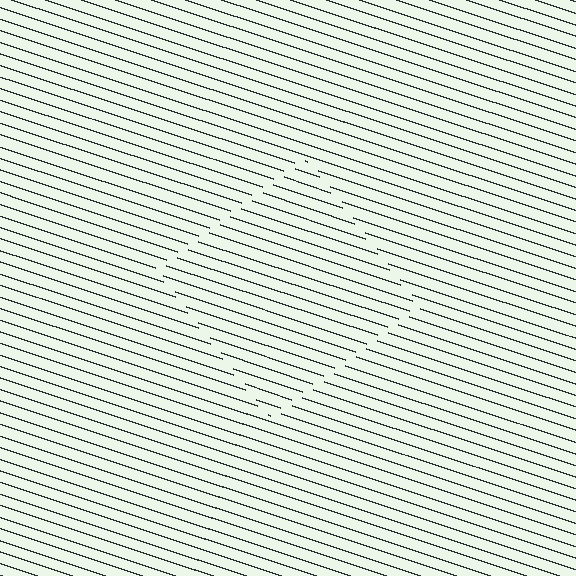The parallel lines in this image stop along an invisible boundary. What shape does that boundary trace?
An illusory square. The interior of the shape contains the same grating, shifted by half a period — the contour is defined by the phase discontinuity where line-ends from the inner and outer gratings abut.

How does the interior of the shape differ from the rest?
The interior of the shape contains the same grating, shifted by half a period — the contour is defined by the phase discontinuity where line-ends from the inner and outer gratings abut.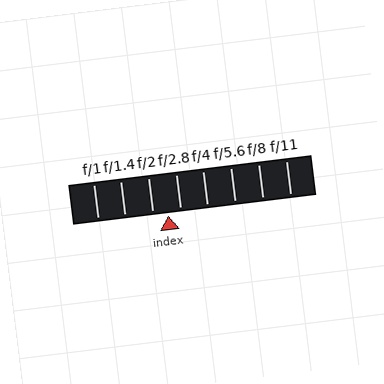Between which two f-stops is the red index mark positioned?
The index mark is between f/2 and f/2.8.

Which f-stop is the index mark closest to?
The index mark is closest to f/2.8.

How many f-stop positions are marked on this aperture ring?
There are 8 f-stop positions marked.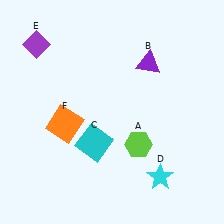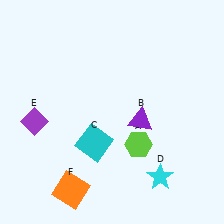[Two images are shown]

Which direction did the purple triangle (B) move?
The purple triangle (B) moved down.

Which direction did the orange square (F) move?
The orange square (F) moved down.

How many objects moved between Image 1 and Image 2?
3 objects moved between the two images.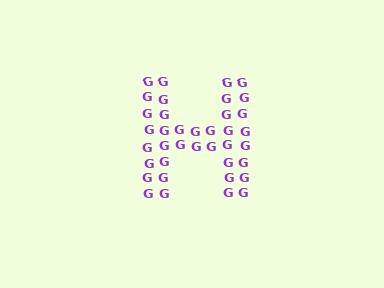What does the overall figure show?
The overall figure shows the letter H.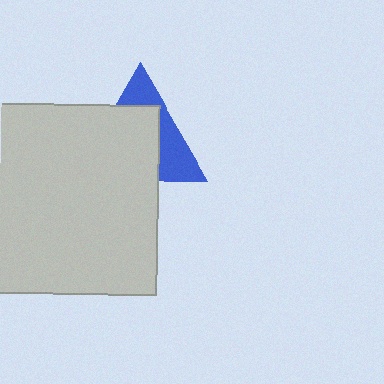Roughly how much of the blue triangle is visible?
A small part of it is visible (roughly 37%).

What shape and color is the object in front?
The object in front is a light gray rectangle.